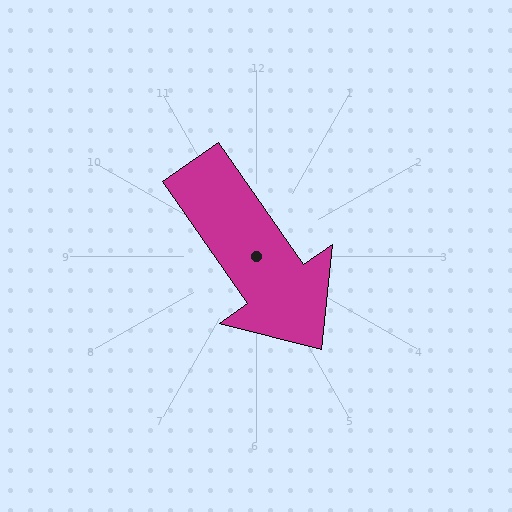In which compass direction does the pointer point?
Southeast.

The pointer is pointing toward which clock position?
Roughly 5 o'clock.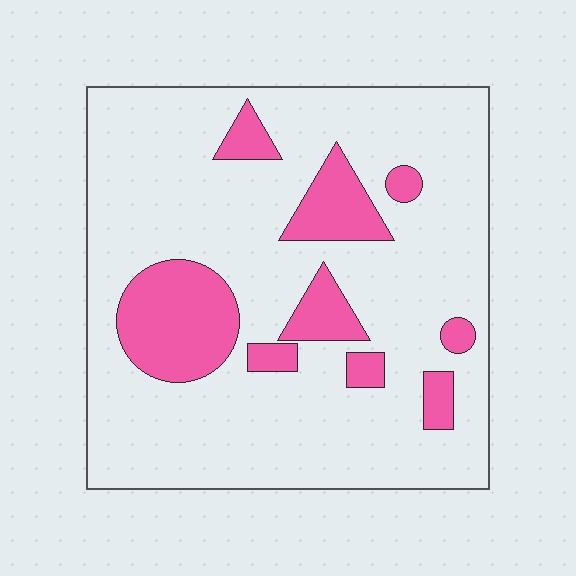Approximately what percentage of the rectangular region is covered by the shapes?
Approximately 20%.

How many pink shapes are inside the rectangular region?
9.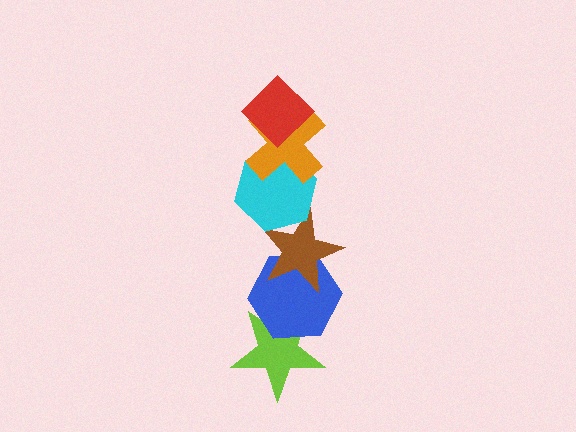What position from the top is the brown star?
The brown star is 4th from the top.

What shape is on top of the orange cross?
The red diamond is on top of the orange cross.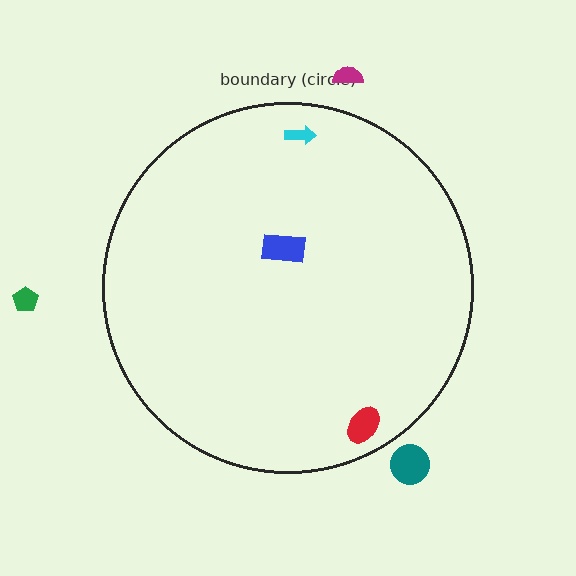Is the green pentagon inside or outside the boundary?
Outside.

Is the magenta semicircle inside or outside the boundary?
Outside.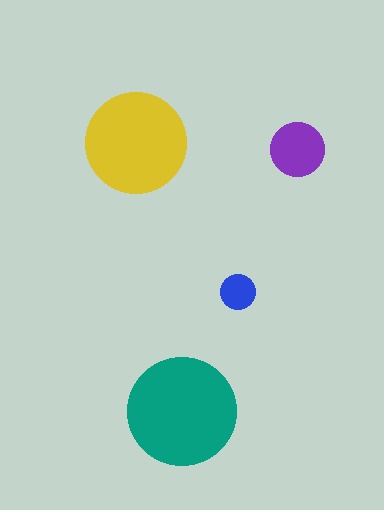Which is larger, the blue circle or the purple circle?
The purple one.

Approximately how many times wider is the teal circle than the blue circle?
About 3 times wider.